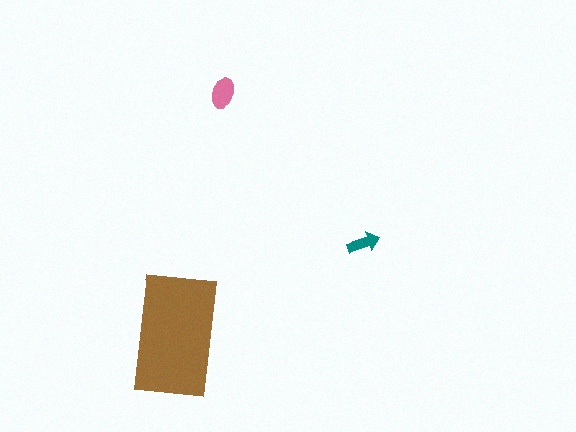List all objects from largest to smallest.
The brown rectangle, the pink ellipse, the teal arrow.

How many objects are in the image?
There are 3 objects in the image.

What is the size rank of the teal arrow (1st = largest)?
3rd.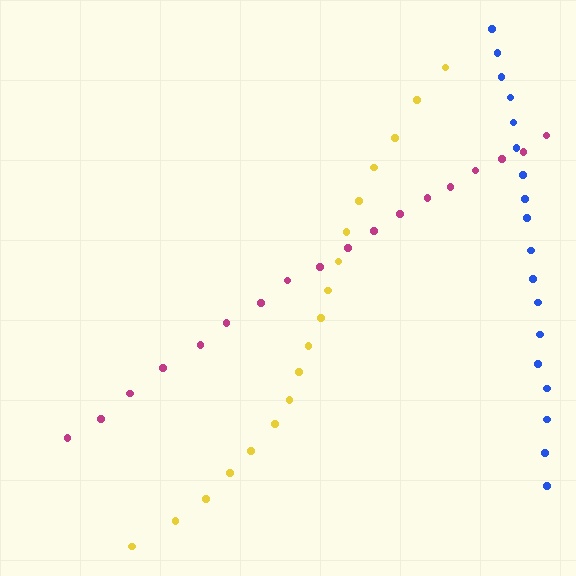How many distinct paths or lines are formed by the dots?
There are 3 distinct paths.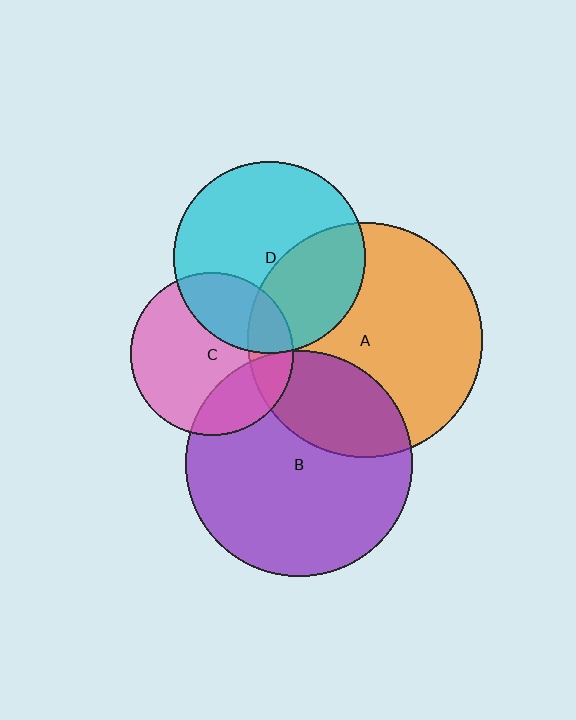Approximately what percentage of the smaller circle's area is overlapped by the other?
Approximately 35%.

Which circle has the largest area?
Circle A (orange).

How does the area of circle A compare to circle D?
Approximately 1.5 times.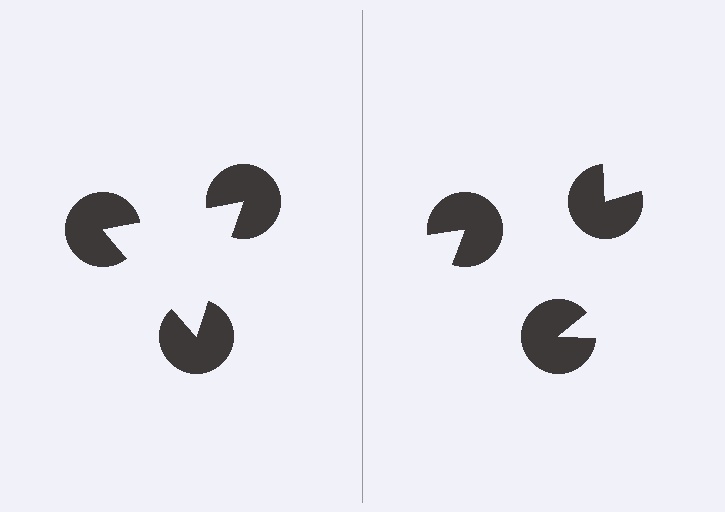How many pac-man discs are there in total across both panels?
6 — 3 on each side.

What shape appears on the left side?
An illusory triangle.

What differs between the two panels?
The pac-man discs are positioned identically on both sides; only the wedge orientations differ. On the left they align to a triangle; on the right they are misaligned.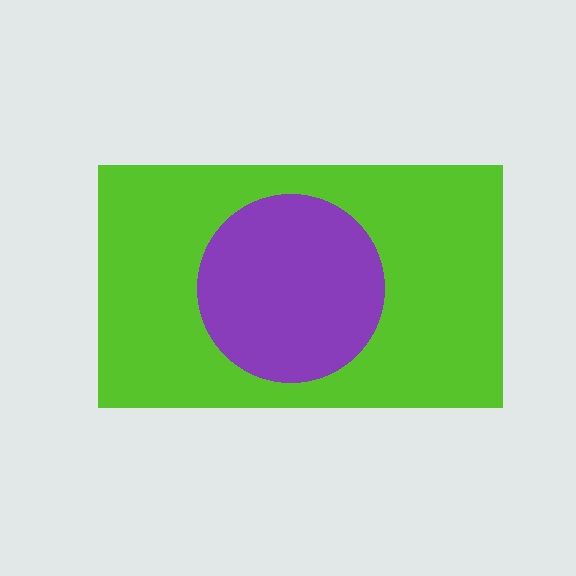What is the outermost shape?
The lime rectangle.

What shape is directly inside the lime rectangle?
The purple circle.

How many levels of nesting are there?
2.